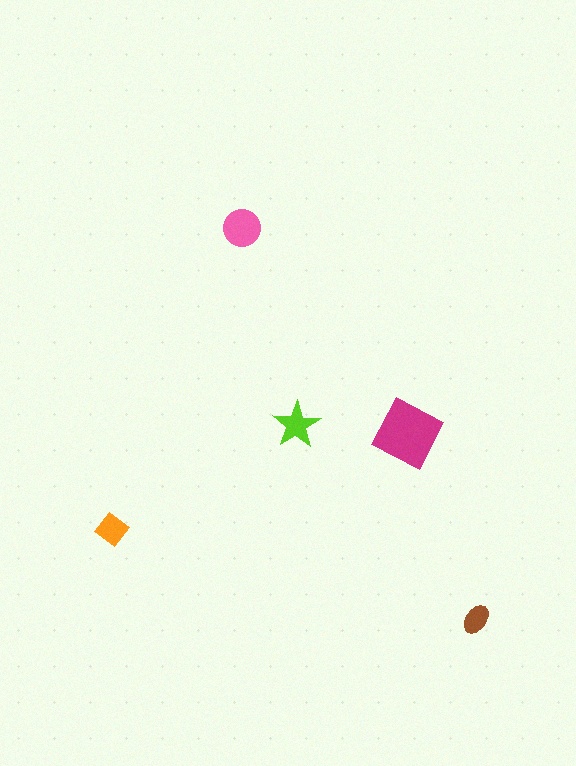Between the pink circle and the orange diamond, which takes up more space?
The pink circle.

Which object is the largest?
The magenta square.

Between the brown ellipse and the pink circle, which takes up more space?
The pink circle.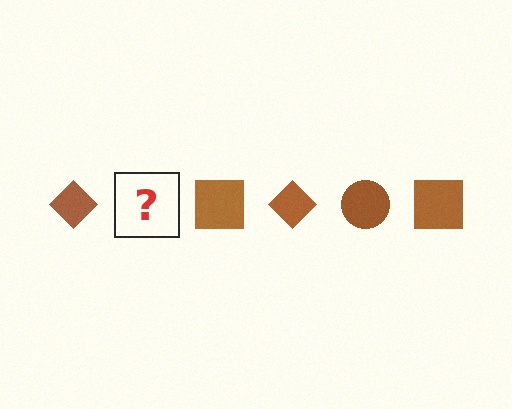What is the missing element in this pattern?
The missing element is a brown circle.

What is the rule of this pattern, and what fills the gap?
The rule is that the pattern cycles through diamond, circle, square shapes in brown. The gap should be filled with a brown circle.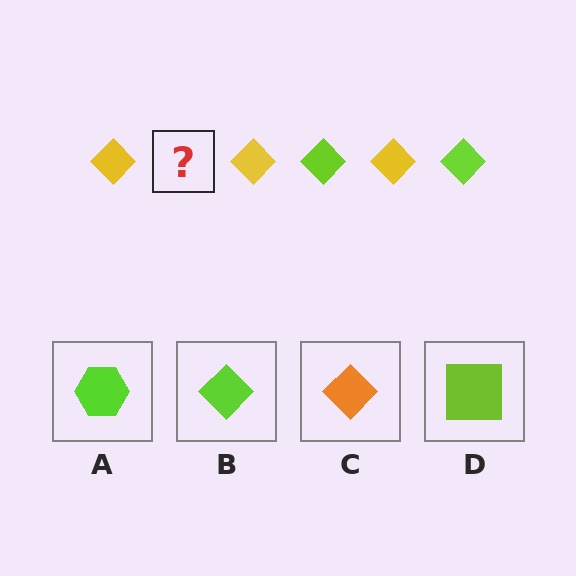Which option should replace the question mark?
Option B.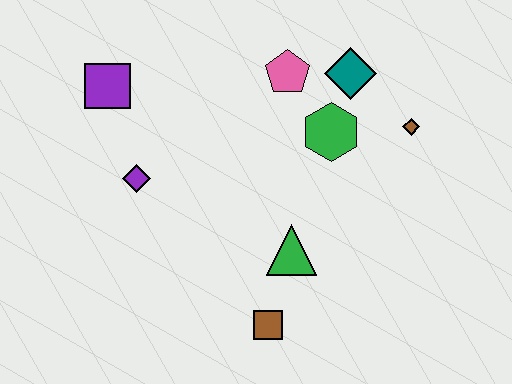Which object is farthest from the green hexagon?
The purple square is farthest from the green hexagon.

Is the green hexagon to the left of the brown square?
No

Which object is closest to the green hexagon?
The teal diamond is closest to the green hexagon.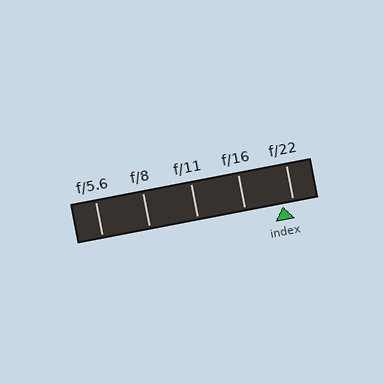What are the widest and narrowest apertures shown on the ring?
The widest aperture shown is f/5.6 and the narrowest is f/22.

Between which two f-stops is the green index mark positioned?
The index mark is between f/16 and f/22.